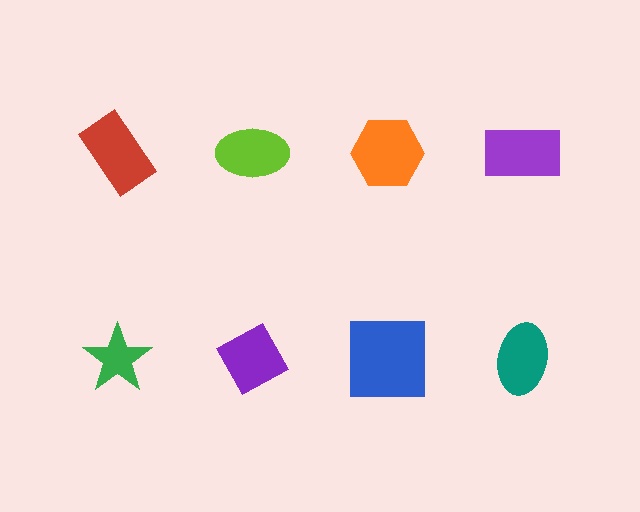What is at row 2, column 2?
A purple diamond.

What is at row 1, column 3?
An orange hexagon.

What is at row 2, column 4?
A teal ellipse.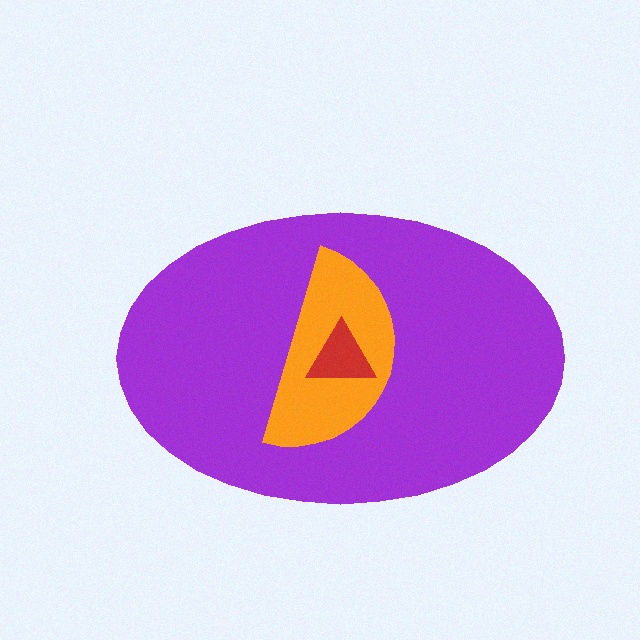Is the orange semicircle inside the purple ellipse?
Yes.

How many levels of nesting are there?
3.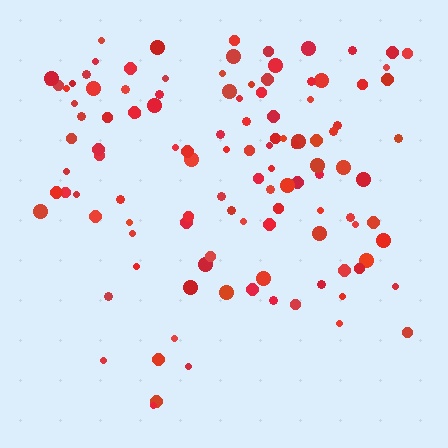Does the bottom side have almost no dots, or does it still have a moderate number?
Still a moderate number, just noticeably fewer than the top.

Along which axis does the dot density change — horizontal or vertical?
Vertical.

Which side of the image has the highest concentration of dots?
The top.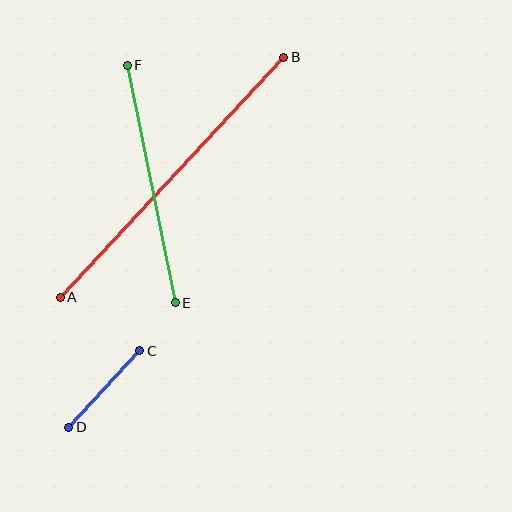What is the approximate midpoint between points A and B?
The midpoint is at approximately (172, 177) pixels.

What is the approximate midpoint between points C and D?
The midpoint is at approximately (104, 389) pixels.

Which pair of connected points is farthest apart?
Points A and B are farthest apart.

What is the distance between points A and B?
The distance is approximately 328 pixels.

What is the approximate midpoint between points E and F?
The midpoint is at approximately (151, 184) pixels.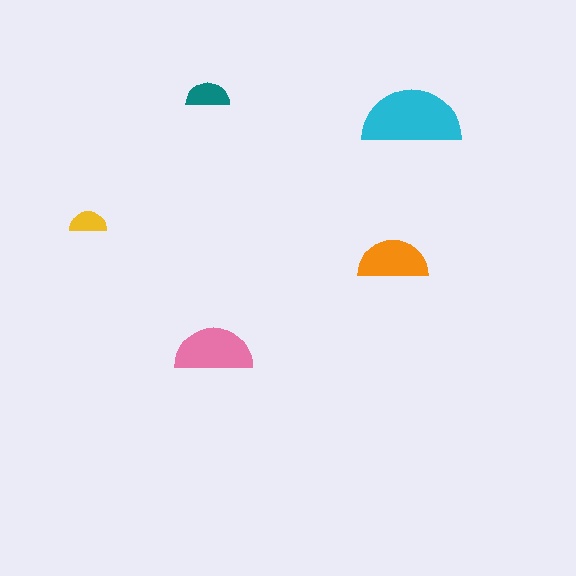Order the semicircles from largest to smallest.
the cyan one, the pink one, the orange one, the teal one, the yellow one.